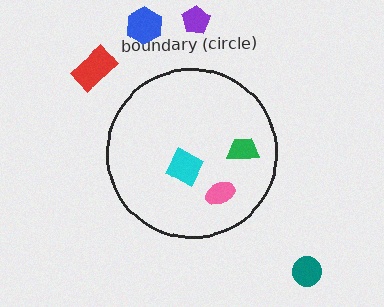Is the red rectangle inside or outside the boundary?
Outside.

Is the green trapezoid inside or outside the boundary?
Inside.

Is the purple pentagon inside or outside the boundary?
Outside.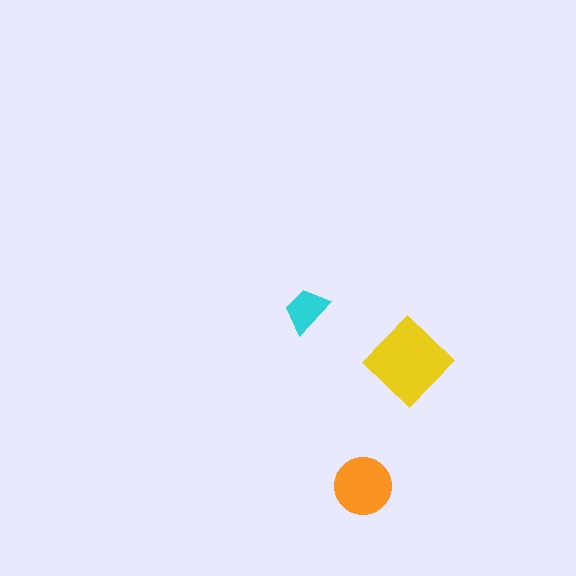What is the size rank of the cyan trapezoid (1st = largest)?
3rd.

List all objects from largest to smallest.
The yellow diamond, the orange circle, the cyan trapezoid.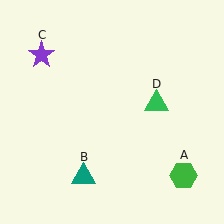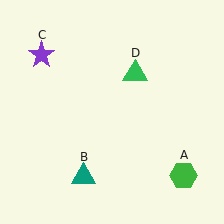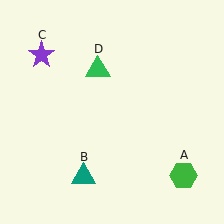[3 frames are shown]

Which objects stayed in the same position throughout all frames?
Green hexagon (object A) and teal triangle (object B) and purple star (object C) remained stationary.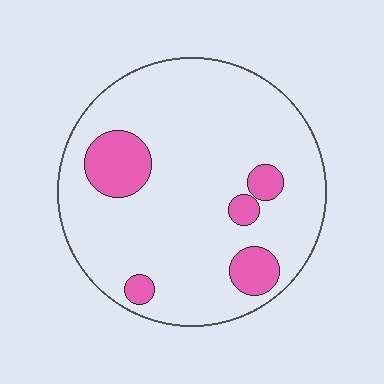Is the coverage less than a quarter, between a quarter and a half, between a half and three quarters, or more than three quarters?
Less than a quarter.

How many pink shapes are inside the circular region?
5.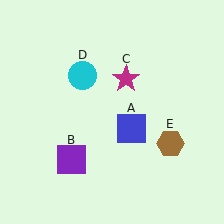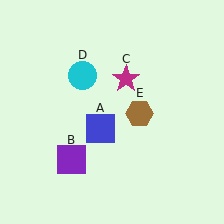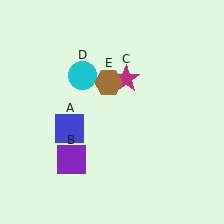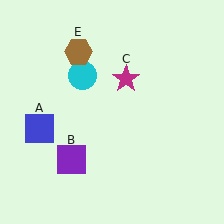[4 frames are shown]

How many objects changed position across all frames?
2 objects changed position: blue square (object A), brown hexagon (object E).